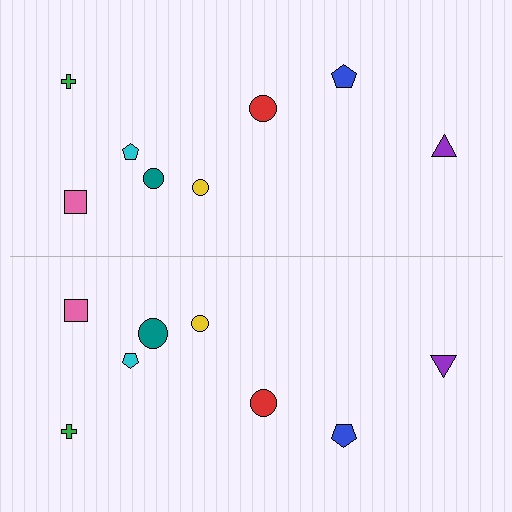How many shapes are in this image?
There are 16 shapes in this image.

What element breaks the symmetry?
The teal circle on the bottom side has a different size than its mirror counterpart.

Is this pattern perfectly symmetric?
No, the pattern is not perfectly symmetric. The teal circle on the bottom side has a different size than its mirror counterpart.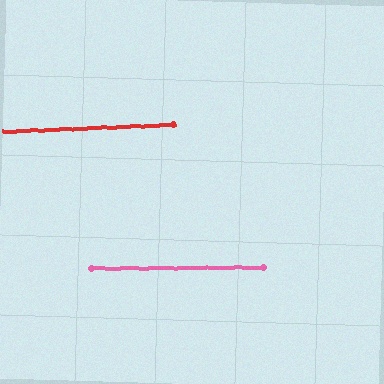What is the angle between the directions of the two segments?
Approximately 2 degrees.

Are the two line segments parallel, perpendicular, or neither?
Parallel — their directions differ by only 2.0°.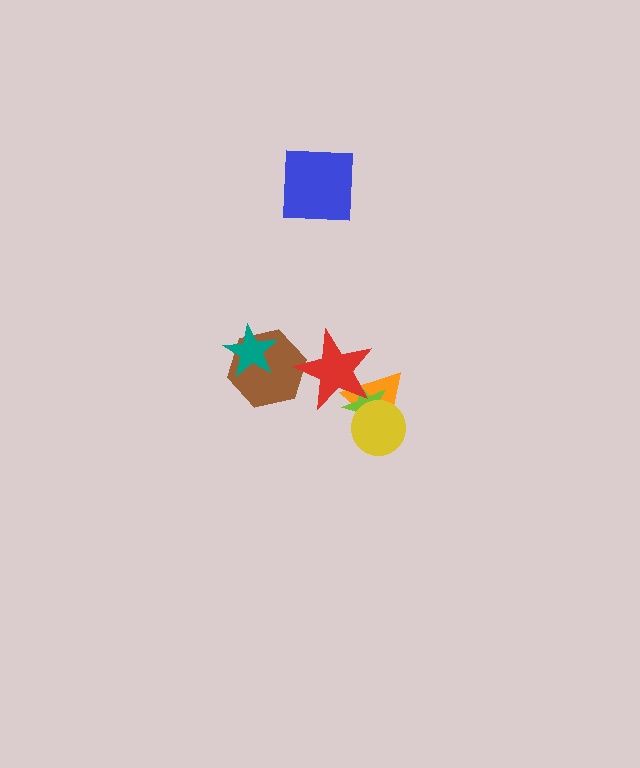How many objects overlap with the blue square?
0 objects overlap with the blue square.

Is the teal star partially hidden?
No, no other shape covers it.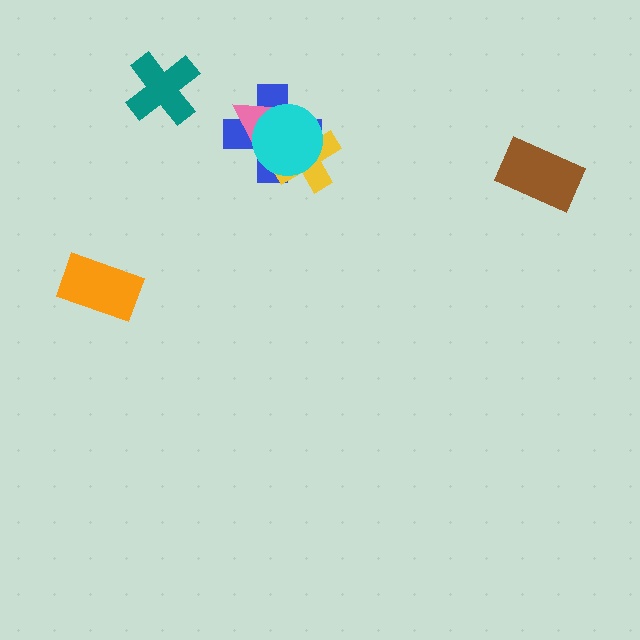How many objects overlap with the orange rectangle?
0 objects overlap with the orange rectangle.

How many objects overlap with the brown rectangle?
0 objects overlap with the brown rectangle.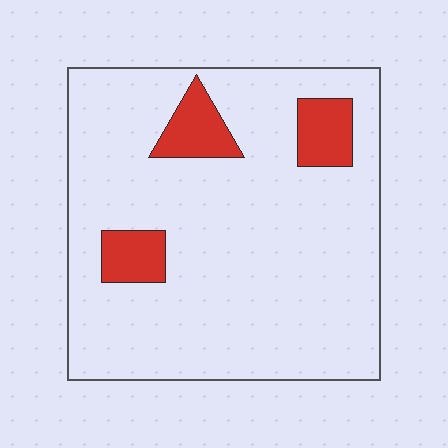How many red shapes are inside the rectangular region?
3.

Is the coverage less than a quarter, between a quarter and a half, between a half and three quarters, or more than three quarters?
Less than a quarter.